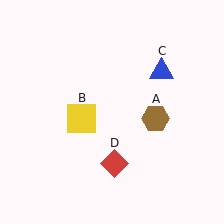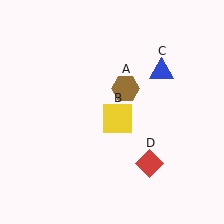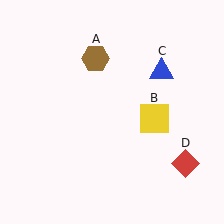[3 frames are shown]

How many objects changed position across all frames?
3 objects changed position: brown hexagon (object A), yellow square (object B), red diamond (object D).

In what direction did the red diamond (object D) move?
The red diamond (object D) moved right.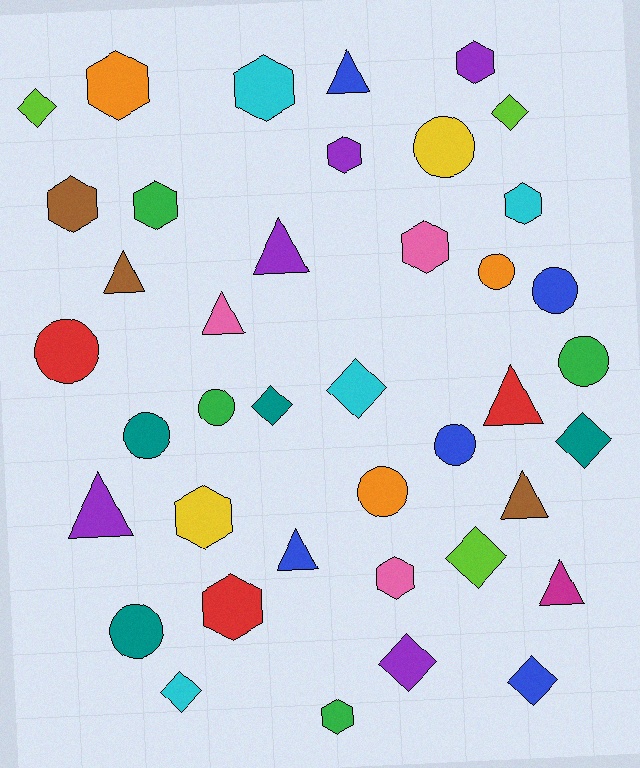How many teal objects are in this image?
There are 4 teal objects.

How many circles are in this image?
There are 10 circles.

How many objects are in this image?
There are 40 objects.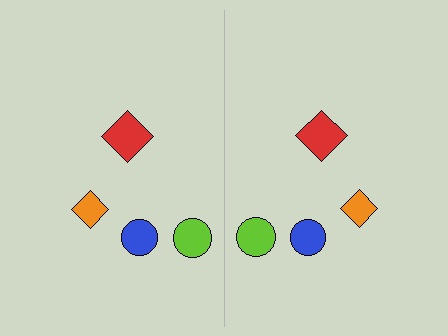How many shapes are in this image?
There are 8 shapes in this image.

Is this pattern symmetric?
Yes, this pattern has bilateral (reflection) symmetry.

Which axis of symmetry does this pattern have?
The pattern has a vertical axis of symmetry running through the center of the image.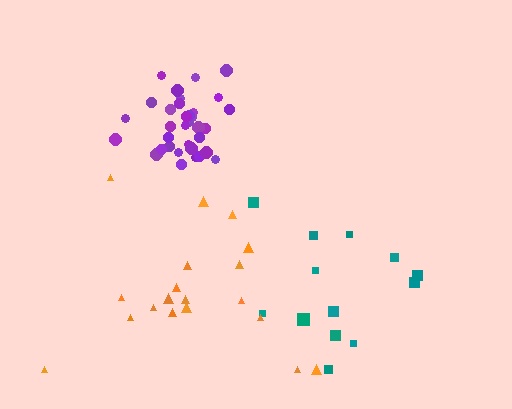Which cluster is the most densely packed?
Purple.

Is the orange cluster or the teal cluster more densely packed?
Orange.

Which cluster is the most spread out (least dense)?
Teal.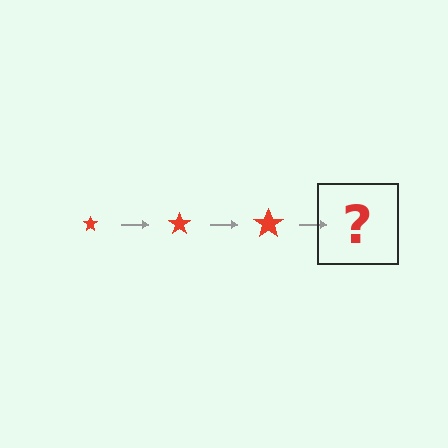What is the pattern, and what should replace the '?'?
The pattern is that the star gets progressively larger each step. The '?' should be a red star, larger than the previous one.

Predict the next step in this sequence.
The next step is a red star, larger than the previous one.